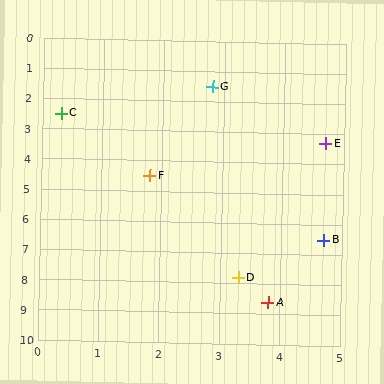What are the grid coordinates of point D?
Point D is at approximately (3.3, 7.8).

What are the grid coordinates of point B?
Point B is at approximately (4.7, 6.5).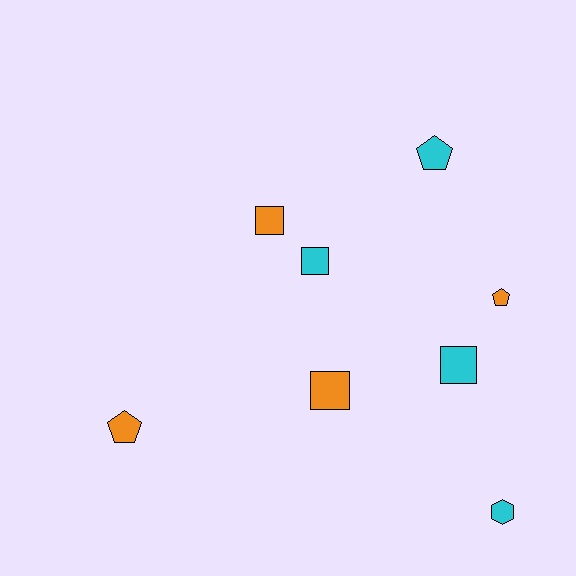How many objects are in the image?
There are 8 objects.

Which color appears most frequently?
Cyan, with 4 objects.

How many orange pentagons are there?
There are 2 orange pentagons.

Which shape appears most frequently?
Square, with 4 objects.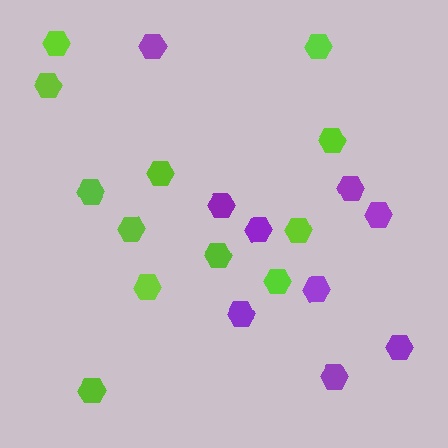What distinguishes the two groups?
There are 2 groups: one group of purple hexagons (9) and one group of lime hexagons (12).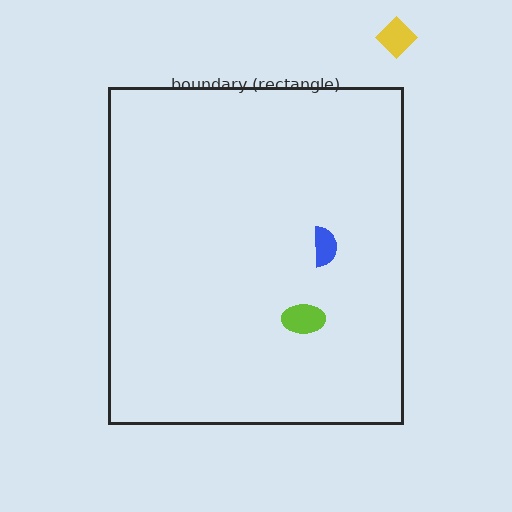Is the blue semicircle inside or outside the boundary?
Inside.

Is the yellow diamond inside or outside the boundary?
Outside.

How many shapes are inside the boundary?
2 inside, 1 outside.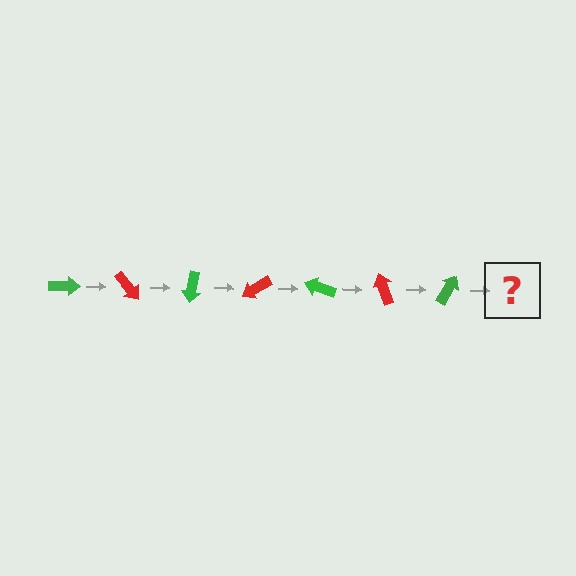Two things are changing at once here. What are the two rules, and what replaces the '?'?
The two rules are that it rotates 50 degrees each step and the color cycles through green and red. The '?' should be a red arrow, rotated 350 degrees from the start.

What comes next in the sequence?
The next element should be a red arrow, rotated 350 degrees from the start.